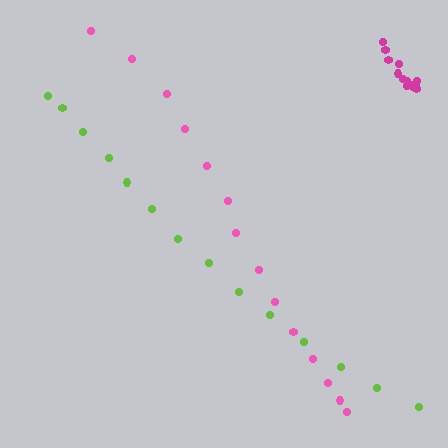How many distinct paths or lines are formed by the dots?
There are 3 distinct paths.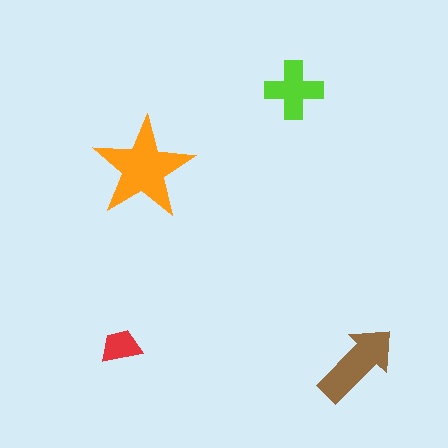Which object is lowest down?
The brown arrow is bottommost.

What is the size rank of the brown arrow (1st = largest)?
2nd.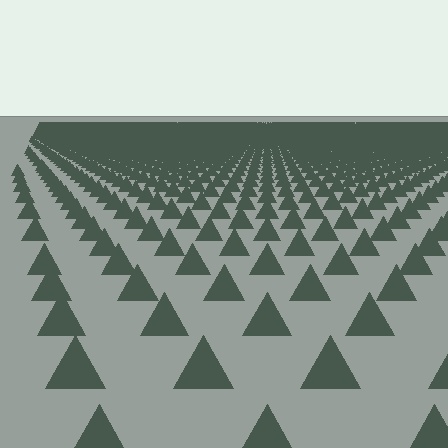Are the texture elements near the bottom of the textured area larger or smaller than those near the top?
Larger. Near the bottom, elements are closer to the viewer and appear at a bigger on-screen size.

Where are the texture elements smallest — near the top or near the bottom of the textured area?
Near the top.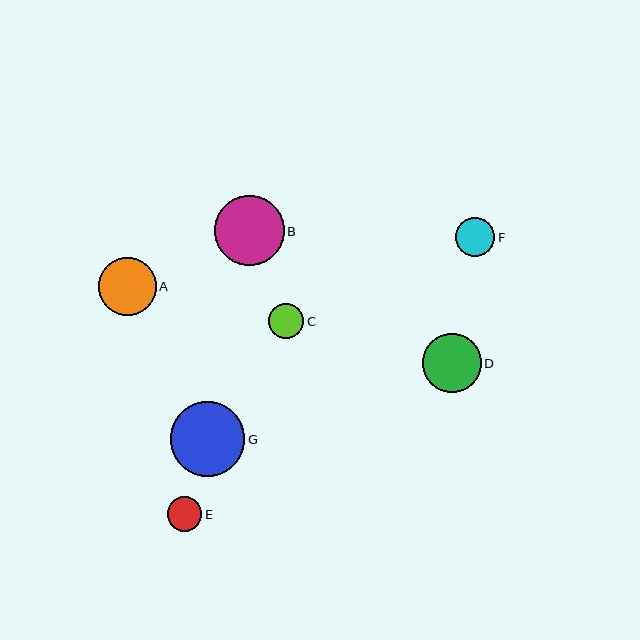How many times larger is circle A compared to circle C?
Circle A is approximately 1.7 times the size of circle C.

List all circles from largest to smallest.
From largest to smallest: G, B, D, A, F, C, E.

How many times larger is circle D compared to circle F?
Circle D is approximately 1.5 times the size of circle F.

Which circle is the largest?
Circle G is the largest with a size of approximately 75 pixels.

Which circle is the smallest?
Circle E is the smallest with a size of approximately 35 pixels.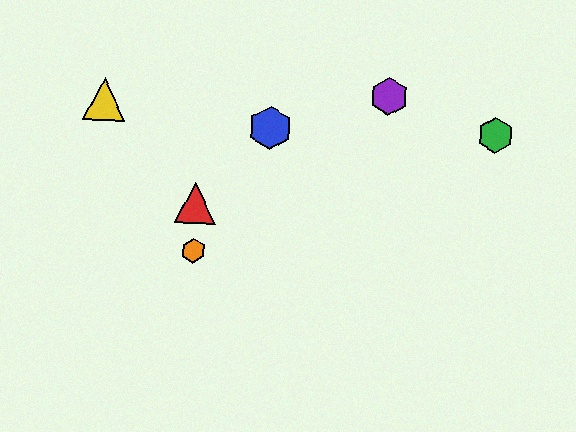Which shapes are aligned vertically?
The red triangle, the orange hexagon are aligned vertically.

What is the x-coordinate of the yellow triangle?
The yellow triangle is at x≈104.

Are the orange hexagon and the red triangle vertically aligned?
Yes, both are at x≈193.